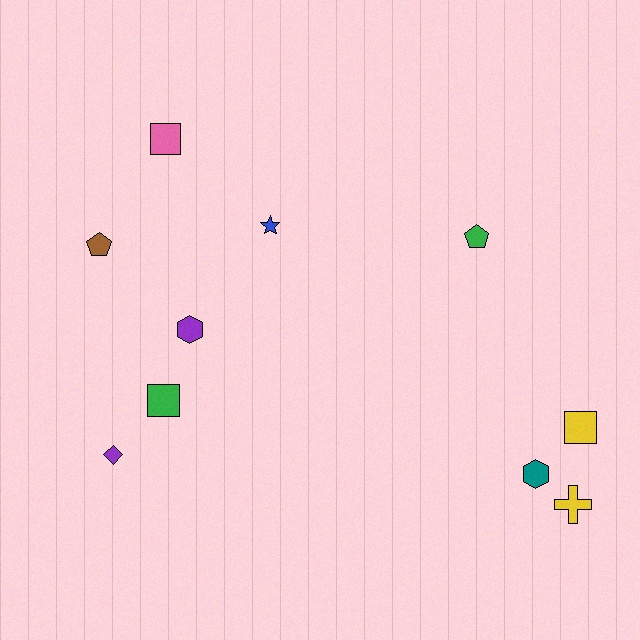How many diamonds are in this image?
There is 1 diamond.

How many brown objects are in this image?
There is 1 brown object.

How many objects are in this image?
There are 10 objects.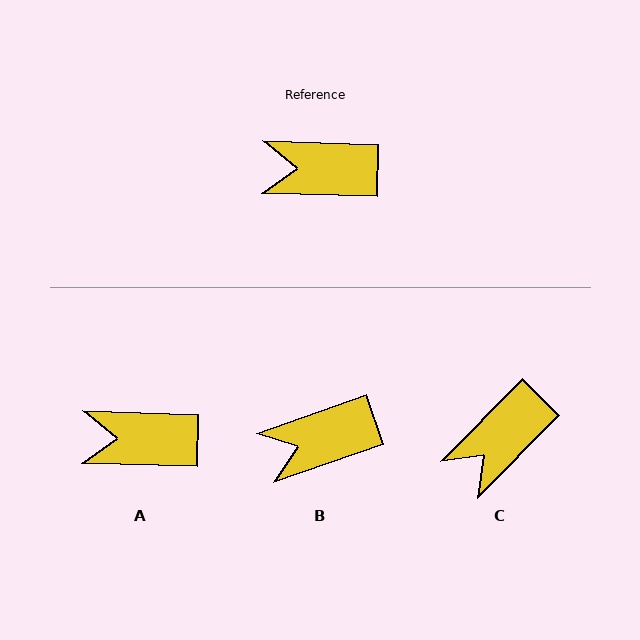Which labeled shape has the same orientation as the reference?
A.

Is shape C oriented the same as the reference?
No, it is off by about 47 degrees.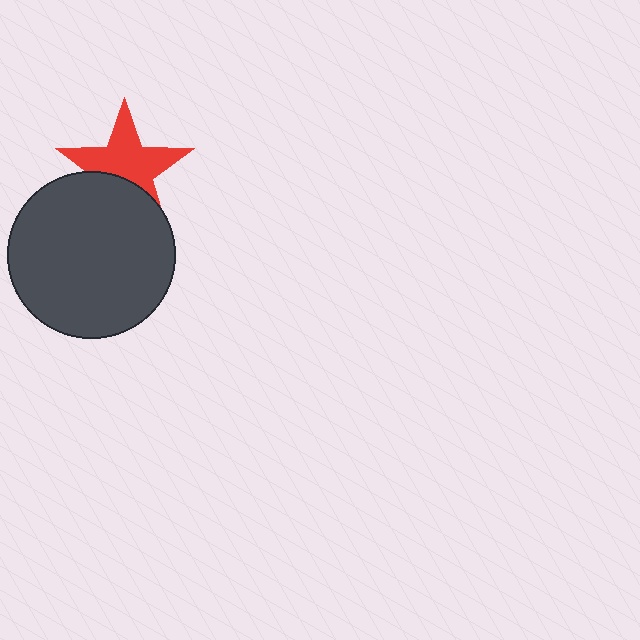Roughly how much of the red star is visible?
About half of it is visible (roughly 65%).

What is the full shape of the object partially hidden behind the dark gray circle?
The partially hidden object is a red star.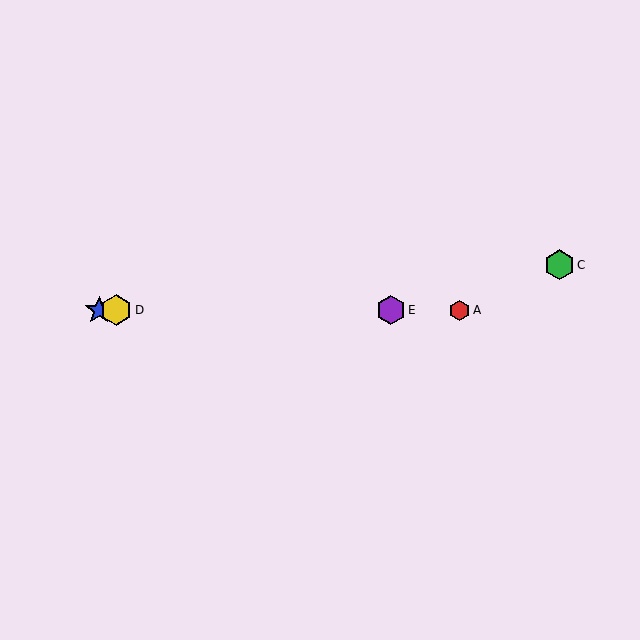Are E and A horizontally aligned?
Yes, both are at y≈310.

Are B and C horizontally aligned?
No, B is at y≈310 and C is at y≈265.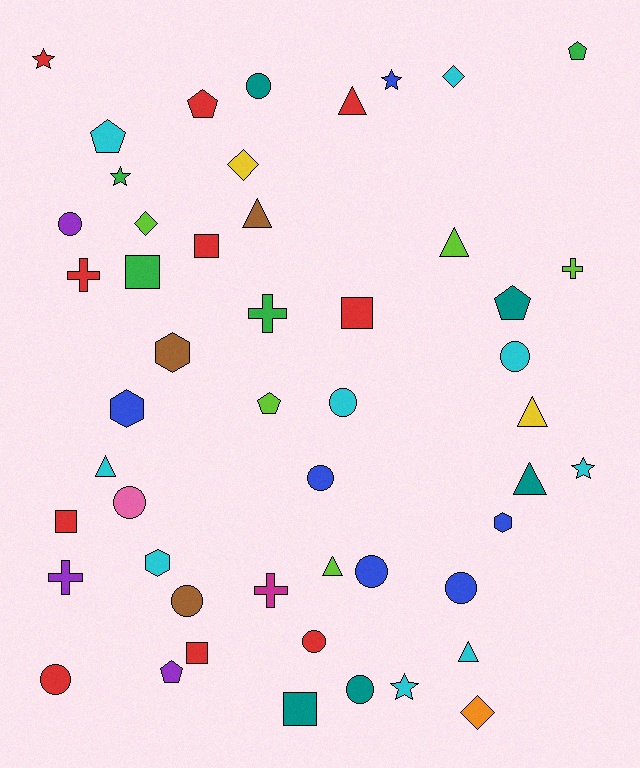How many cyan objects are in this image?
There are 9 cyan objects.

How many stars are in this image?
There are 5 stars.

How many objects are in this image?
There are 50 objects.